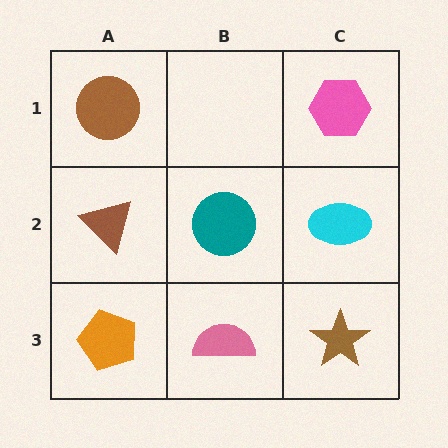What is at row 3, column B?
A pink semicircle.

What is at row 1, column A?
A brown circle.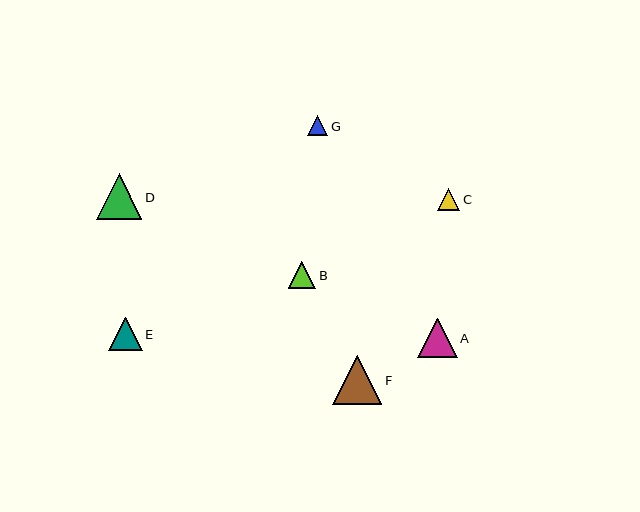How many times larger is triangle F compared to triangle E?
Triangle F is approximately 1.5 times the size of triangle E.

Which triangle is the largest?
Triangle F is the largest with a size of approximately 49 pixels.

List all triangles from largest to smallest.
From largest to smallest: F, D, A, E, B, C, G.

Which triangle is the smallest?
Triangle G is the smallest with a size of approximately 20 pixels.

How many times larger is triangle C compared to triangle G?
Triangle C is approximately 1.1 times the size of triangle G.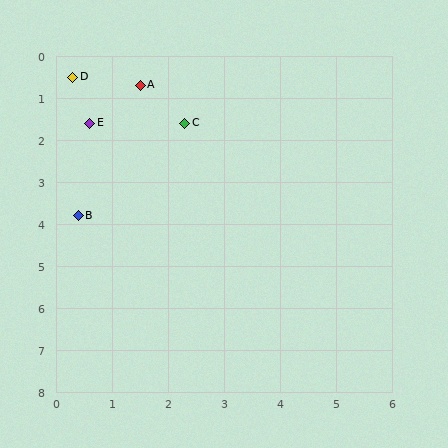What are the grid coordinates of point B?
Point B is at approximately (0.4, 3.8).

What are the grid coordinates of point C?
Point C is at approximately (2.3, 1.6).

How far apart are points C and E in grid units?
Points C and E are about 1.7 grid units apart.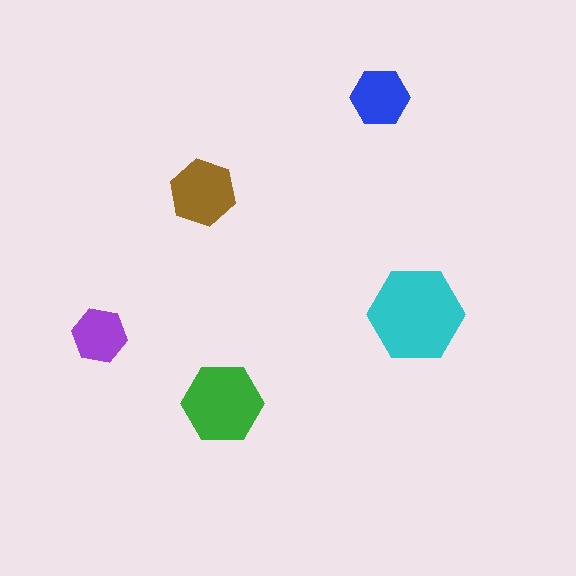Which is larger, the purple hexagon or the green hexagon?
The green one.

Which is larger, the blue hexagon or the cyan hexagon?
The cyan one.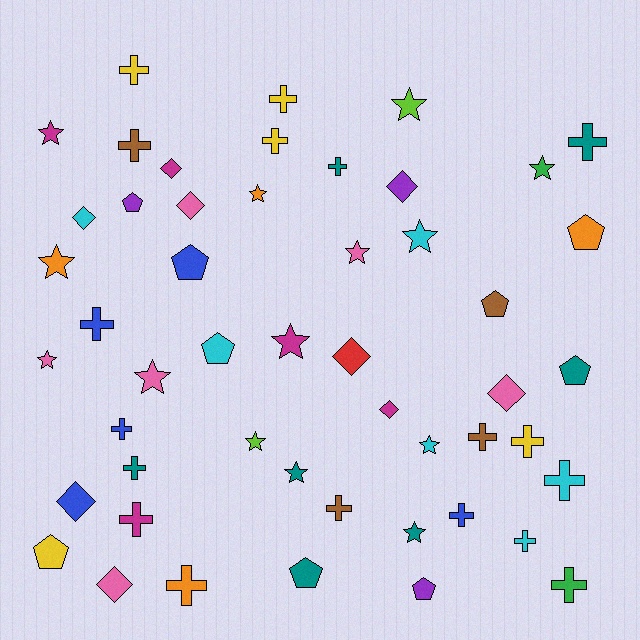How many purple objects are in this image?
There are 3 purple objects.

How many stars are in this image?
There are 14 stars.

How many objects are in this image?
There are 50 objects.